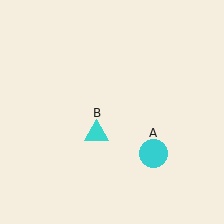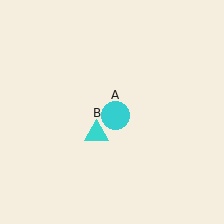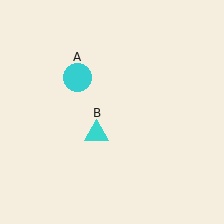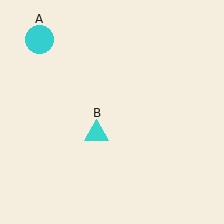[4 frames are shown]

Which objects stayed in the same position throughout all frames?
Cyan triangle (object B) remained stationary.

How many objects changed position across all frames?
1 object changed position: cyan circle (object A).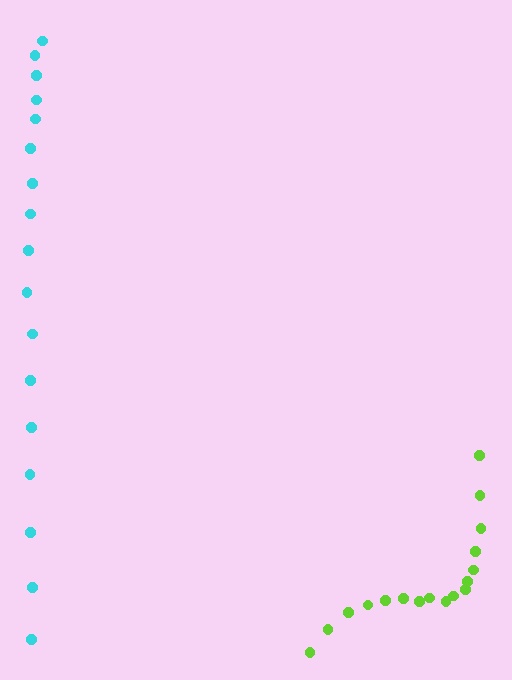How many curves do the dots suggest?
There are 2 distinct paths.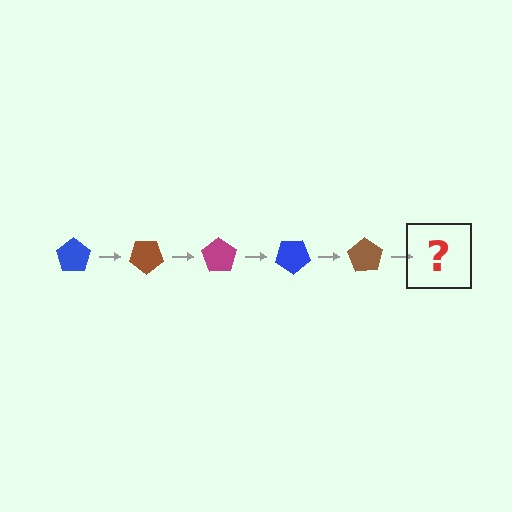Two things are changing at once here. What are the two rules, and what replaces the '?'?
The two rules are that it rotates 35 degrees each step and the color cycles through blue, brown, and magenta. The '?' should be a magenta pentagon, rotated 175 degrees from the start.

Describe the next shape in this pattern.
It should be a magenta pentagon, rotated 175 degrees from the start.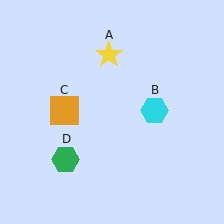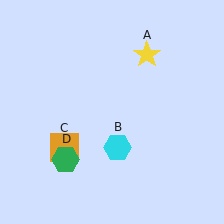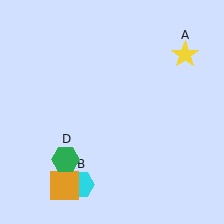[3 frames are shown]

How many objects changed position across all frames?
3 objects changed position: yellow star (object A), cyan hexagon (object B), orange square (object C).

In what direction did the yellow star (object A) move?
The yellow star (object A) moved right.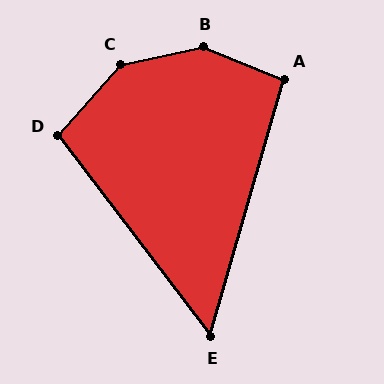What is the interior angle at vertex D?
Approximately 101 degrees (obtuse).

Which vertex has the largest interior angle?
B, at approximately 146 degrees.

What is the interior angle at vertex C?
Approximately 144 degrees (obtuse).